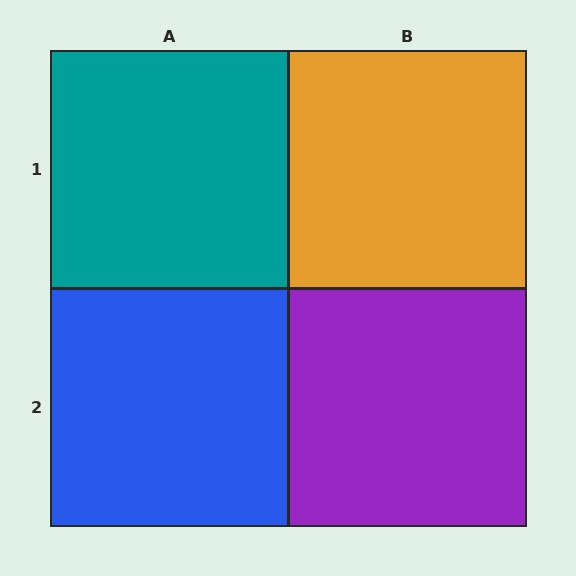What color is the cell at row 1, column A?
Teal.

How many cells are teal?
1 cell is teal.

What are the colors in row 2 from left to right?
Blue, purple.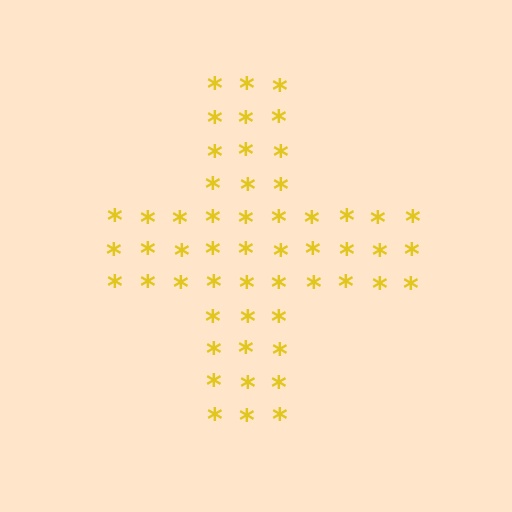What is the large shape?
The large shape is a cross.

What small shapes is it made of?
It is made of small asterisks.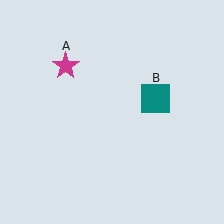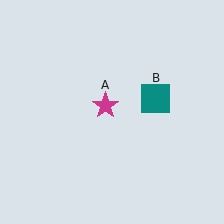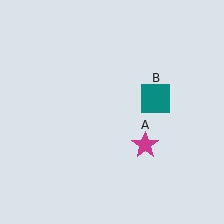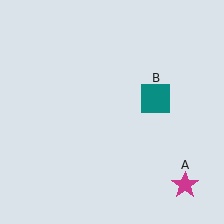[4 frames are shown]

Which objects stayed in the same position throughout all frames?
Teal square (object B) remained stationary.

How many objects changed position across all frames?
1 object changed position: magenta star (object A).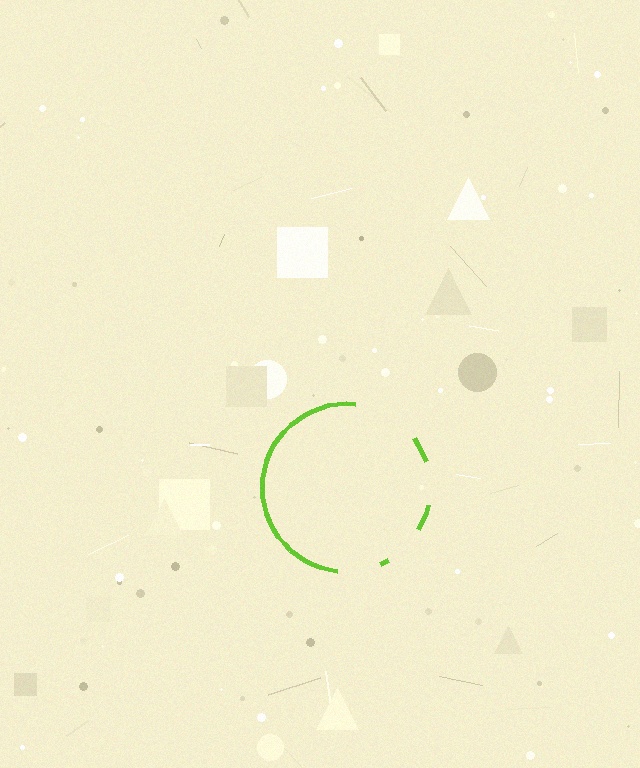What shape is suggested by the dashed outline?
The dashed outline suggests a circle.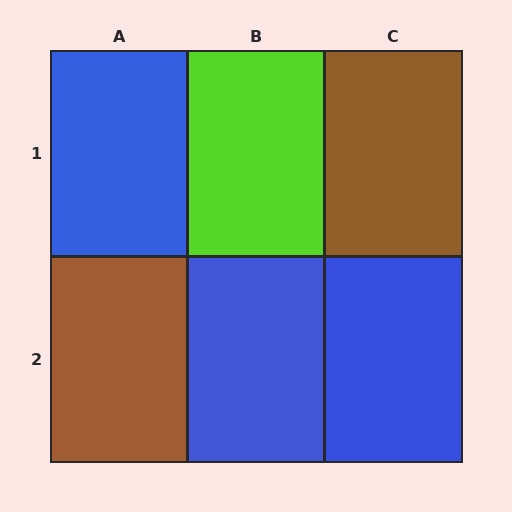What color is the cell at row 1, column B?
Lime.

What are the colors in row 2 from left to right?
Brown, blue, blue.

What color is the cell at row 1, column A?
Blue.